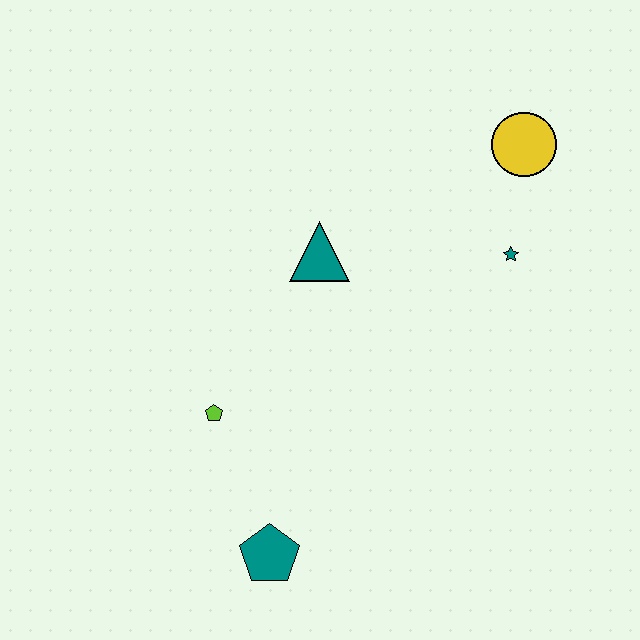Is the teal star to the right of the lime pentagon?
Yes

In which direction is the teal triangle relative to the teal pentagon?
The teal triangle is above the teal pentagon.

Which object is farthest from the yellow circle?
The teal pentagon is farthest from the yellow circle.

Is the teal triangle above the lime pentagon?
Yes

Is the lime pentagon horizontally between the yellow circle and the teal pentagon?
No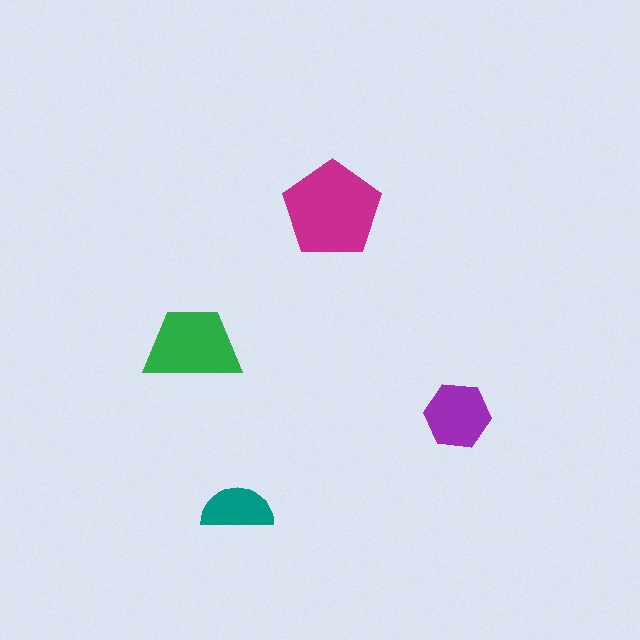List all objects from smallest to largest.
The teal semicircle, the purple hexagon, the green trapezoid, the magenta pentagon.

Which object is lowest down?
The teal semicircle is bottommost.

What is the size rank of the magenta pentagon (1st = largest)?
1st.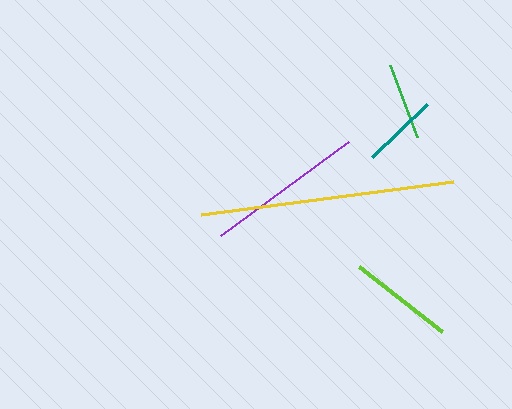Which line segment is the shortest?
The green line is the shortest at approximately 76 pixels.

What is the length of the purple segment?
The purple segment is approximately 158 pixels long.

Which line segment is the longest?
The yellow line is the longest at approximately 255 pixels.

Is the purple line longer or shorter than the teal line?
The purple line is longer than the teal line.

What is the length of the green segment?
The green segment is approximately 76 pixels long.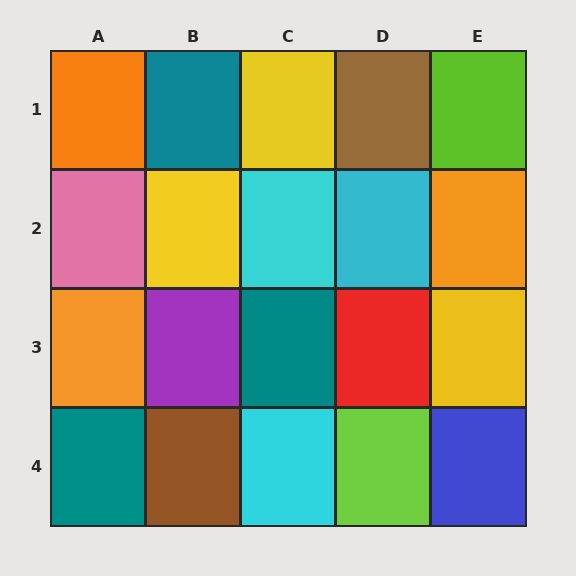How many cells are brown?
2 cells are brown.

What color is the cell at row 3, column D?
Red.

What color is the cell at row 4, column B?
Brown.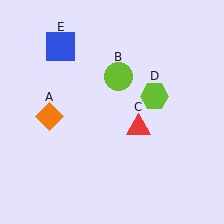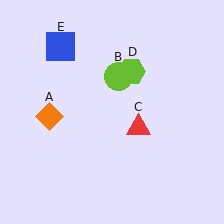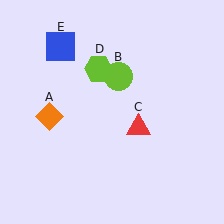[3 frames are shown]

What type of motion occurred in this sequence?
The lime hexagon (object D) rotated counterclockwise around the center of the scene.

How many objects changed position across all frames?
1 object changed position: lime hexagon (object D).